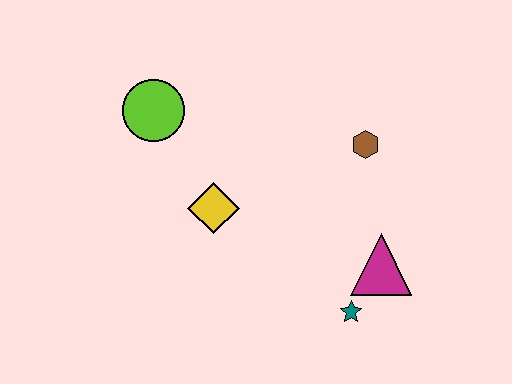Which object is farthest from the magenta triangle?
The lime circle is farthest from the magenta triangle.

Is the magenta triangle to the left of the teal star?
No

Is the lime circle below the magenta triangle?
No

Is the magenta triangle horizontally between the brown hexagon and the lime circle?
No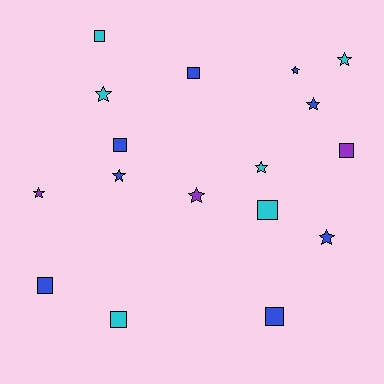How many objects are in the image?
There are 17 objects.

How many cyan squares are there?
There are 3 cyan squares.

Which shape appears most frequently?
Star, with 9 objects.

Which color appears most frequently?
Blue, with 8 objects.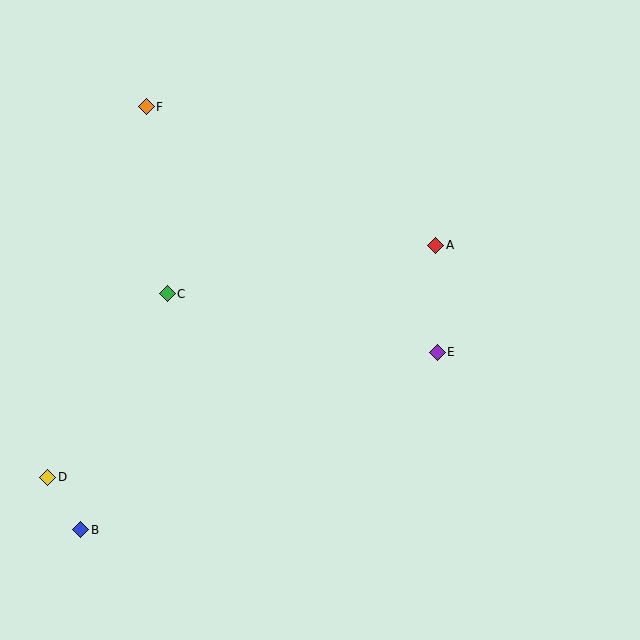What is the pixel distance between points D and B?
The distance between D and B is 62 pixels.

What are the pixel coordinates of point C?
Point C is at (167, 294).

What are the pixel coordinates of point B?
Point B is at (81, 530).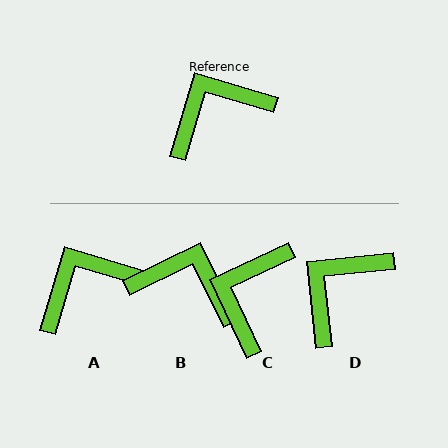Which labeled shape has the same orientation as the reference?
A.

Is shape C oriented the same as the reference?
No, it is off by about 41 degrees.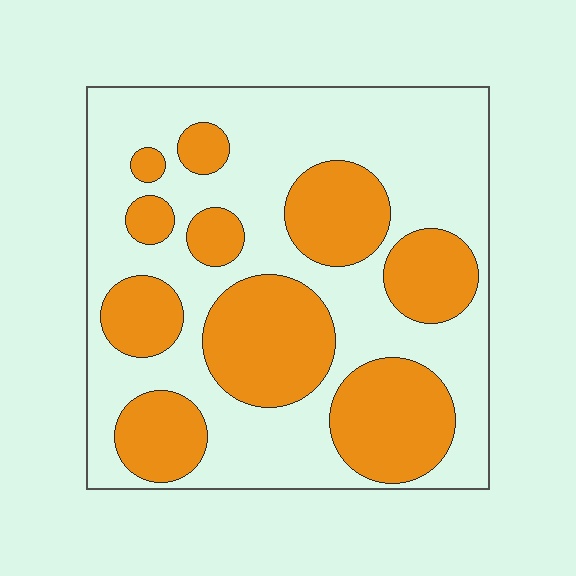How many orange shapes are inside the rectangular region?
10.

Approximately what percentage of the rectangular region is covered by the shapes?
Approximately 40%.